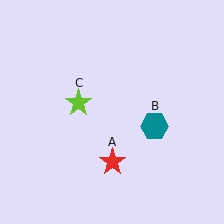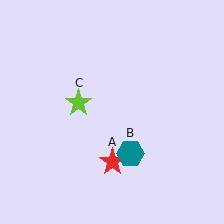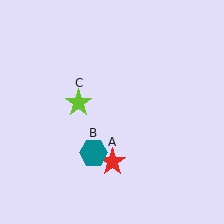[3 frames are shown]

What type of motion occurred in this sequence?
The teal hexagon (object B) rotated clockwise around the center of the scene.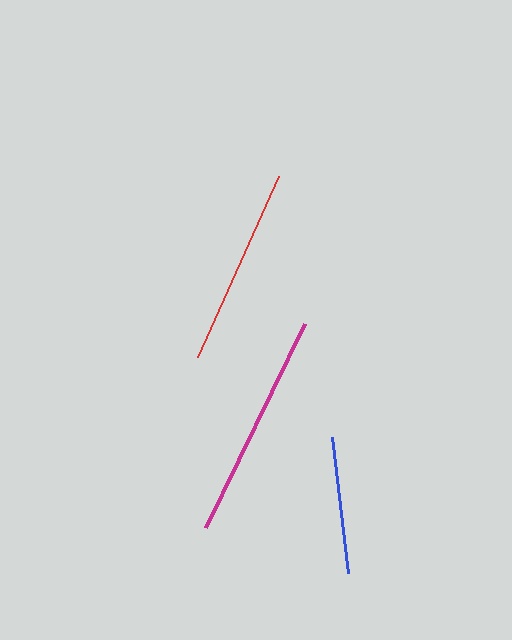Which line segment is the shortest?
The blue line is the shortest at approximately 136 pixels.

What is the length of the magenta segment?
The magenta segment is approximately 227 pixels long.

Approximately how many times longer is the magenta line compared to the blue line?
The magenta line is approximately 1.7 times the length of the blue line.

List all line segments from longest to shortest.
From longest to shortest: magenta, red, blue.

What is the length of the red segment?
The red segment is approximately 198 pixels long.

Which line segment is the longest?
The magenta line is the longest at approximately 227 pixels.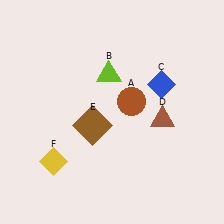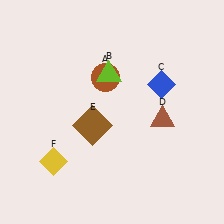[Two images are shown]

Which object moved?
The brown circle (A) moved left.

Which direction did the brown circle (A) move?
The brown circle (A) moved left.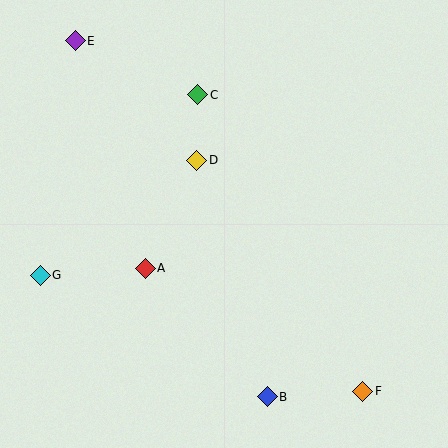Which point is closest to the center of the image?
Point D at (197, 160) is closest to the center.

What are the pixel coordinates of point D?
Point D is at (197, 160).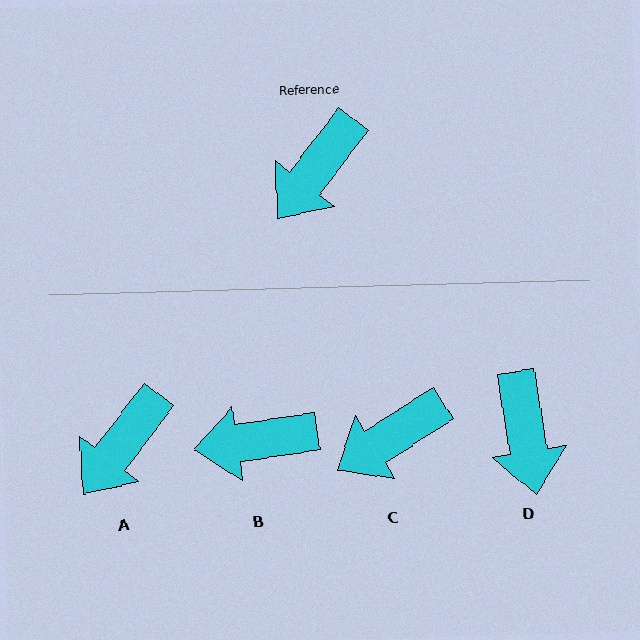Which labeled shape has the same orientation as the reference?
A.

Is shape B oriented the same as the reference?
No, it is off by about 44 degrees.